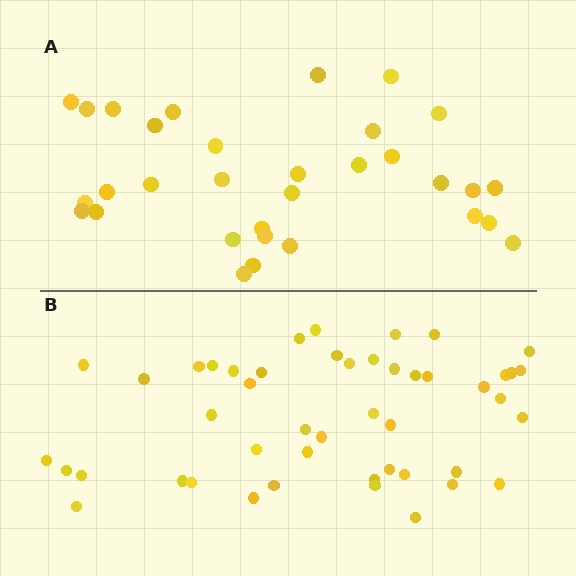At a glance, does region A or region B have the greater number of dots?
Region B (the bottom region) has more dots.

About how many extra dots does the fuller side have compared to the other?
Region B has approximately 15 more dots than region A.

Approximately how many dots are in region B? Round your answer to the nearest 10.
About 50 dots. (The exact count is 47, which rounds to 50.)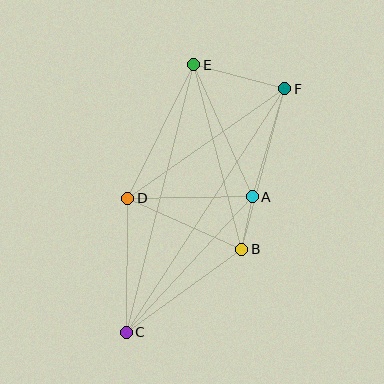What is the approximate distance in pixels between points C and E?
The distance between C and E is approximately 276 pixels.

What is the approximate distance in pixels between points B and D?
The distance between B and D is approximately 125 pixels.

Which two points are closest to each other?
Points A and B are closest to each other.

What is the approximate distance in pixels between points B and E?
The distance between B and E is approximately 190 pixels.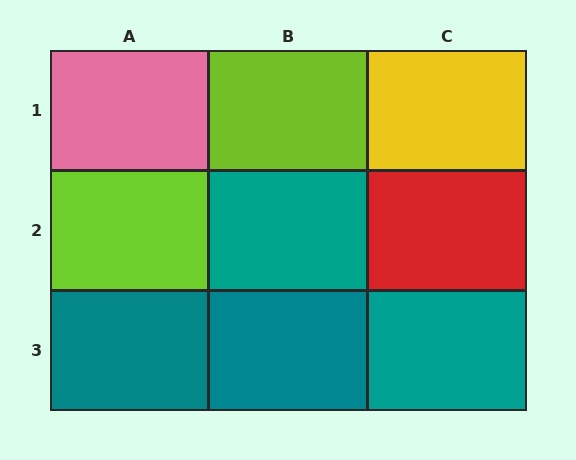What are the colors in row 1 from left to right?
Pink, lime, yellow.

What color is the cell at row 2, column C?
Red.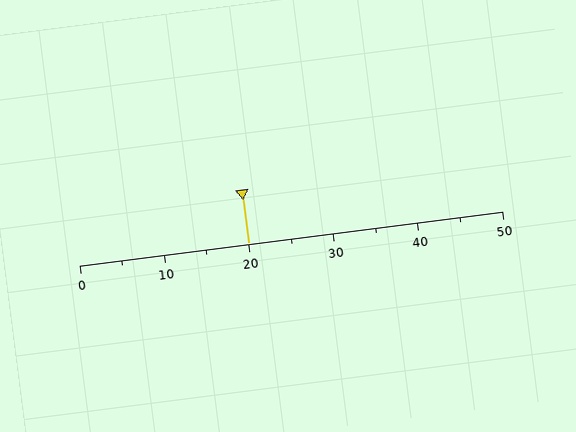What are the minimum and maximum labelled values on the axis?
The axis runs from 0 to 50.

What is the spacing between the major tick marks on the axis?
The major ticks are spaced 10 apart.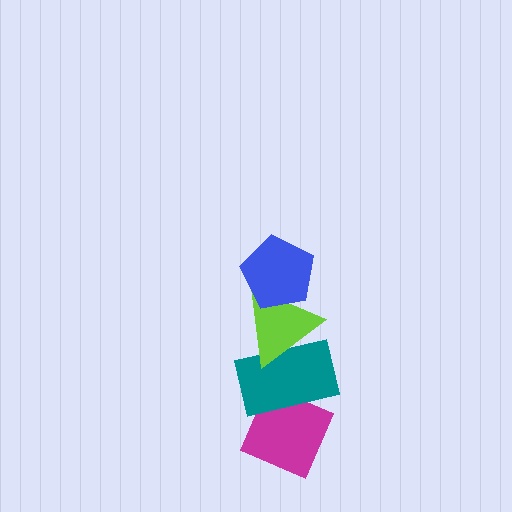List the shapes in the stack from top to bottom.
From top to bottom: the blue pentagon, the lime triangle, the teal rectangle, the magenta diamond.